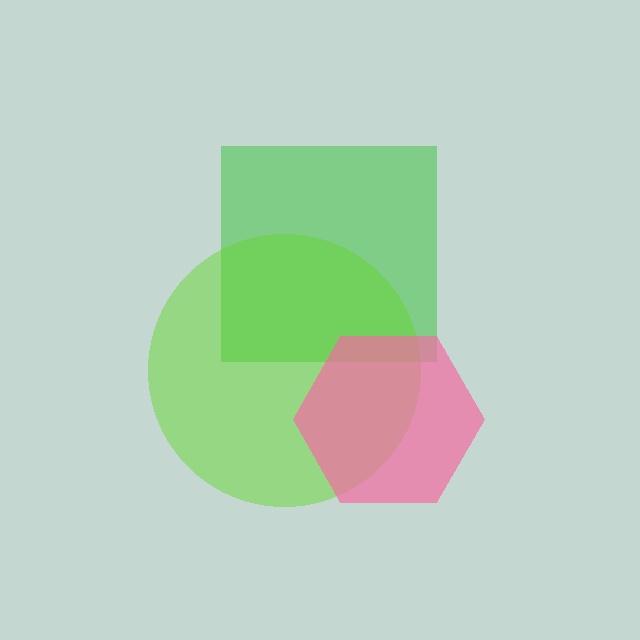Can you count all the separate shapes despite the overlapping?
Yes, there are 3 separate shapes.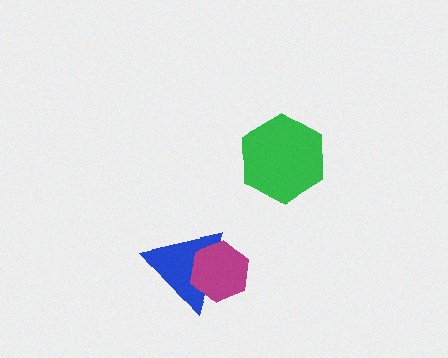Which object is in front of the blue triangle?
The magenta hexagon is in front of the blue triangle.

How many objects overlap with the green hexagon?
0 objects overlap with the green hexagon.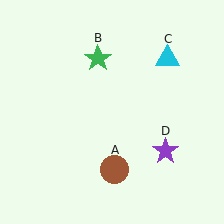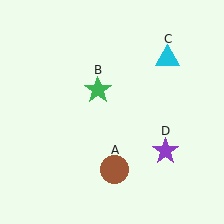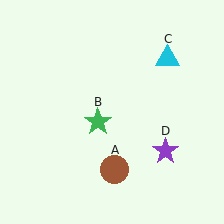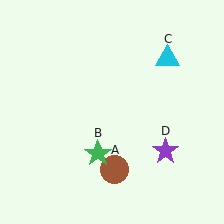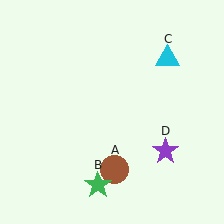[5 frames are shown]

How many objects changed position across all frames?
1 object changed position: green star (object B).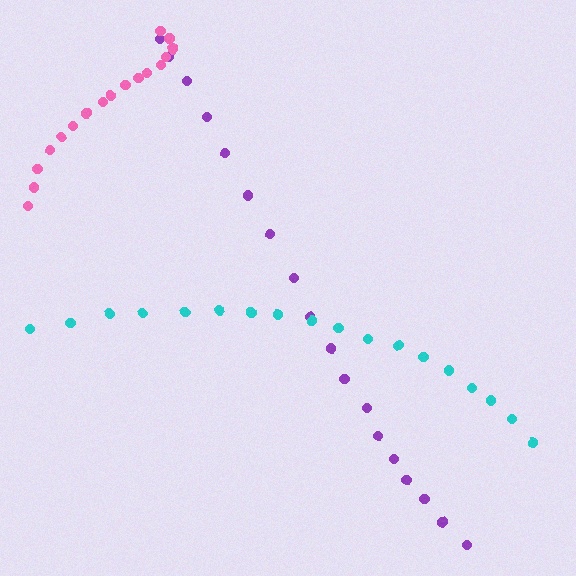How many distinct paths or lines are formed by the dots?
There are 3 distinct paths.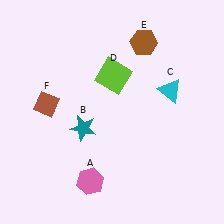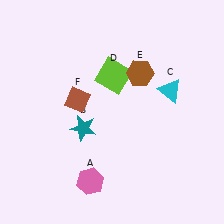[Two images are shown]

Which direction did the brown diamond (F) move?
The brown diamond (F) moved right.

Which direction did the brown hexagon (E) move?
The brown hexagon (E) moved down.